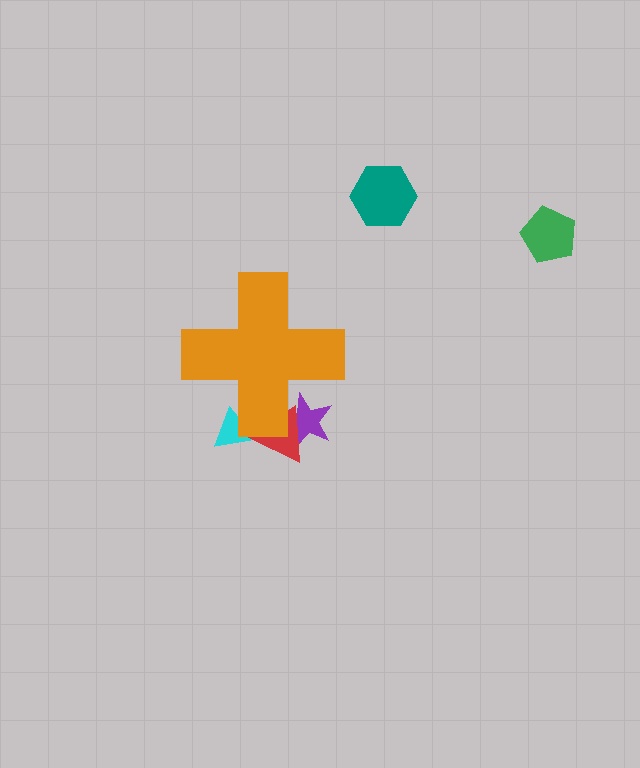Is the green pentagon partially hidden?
No, the green pentagon is fully visible.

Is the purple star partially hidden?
Yes, the purple star is partially hidden behind the orange cross.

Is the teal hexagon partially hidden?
No, the teal hexagon is fully visible.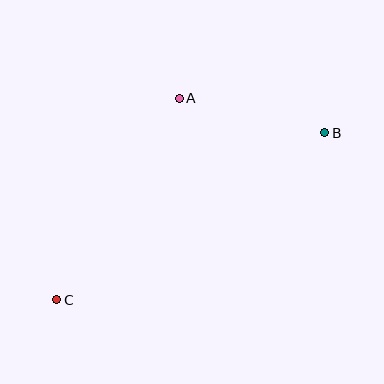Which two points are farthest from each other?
Points B and C are farthest from each other.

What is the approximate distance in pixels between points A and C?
The distance between A and C is approximately 236 pixels.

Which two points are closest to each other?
Points A and B are closest to each other.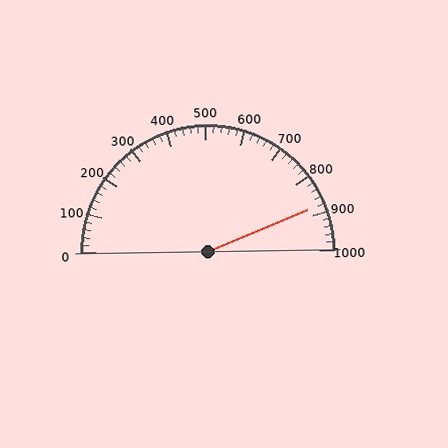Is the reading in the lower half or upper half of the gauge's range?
The reading is in the upper half of the range (0 to 1000).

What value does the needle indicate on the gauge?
The needle indicates approximately 880.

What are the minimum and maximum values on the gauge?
The gauge ranges from 0 to 1000.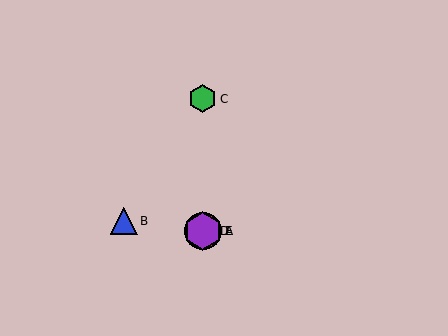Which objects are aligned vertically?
Objects A, C, D, E are aligned vertically.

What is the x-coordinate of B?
Object B is at x≈124.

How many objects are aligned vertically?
4 objects (A, C, D, E) are aligned vertically.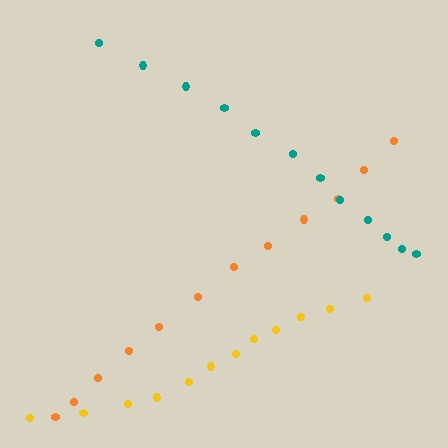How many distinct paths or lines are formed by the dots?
There are 3 distinct paths.